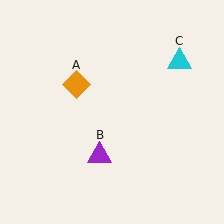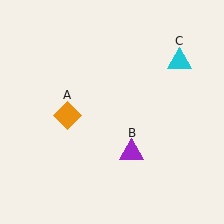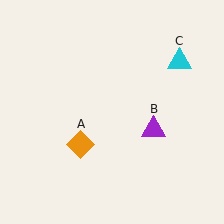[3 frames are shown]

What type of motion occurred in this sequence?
The orange diamond (object A), purple triangle (object B) rotated counterclockwise around the center of the scene.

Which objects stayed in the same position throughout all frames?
Cyan triangle (object C) remained stationary.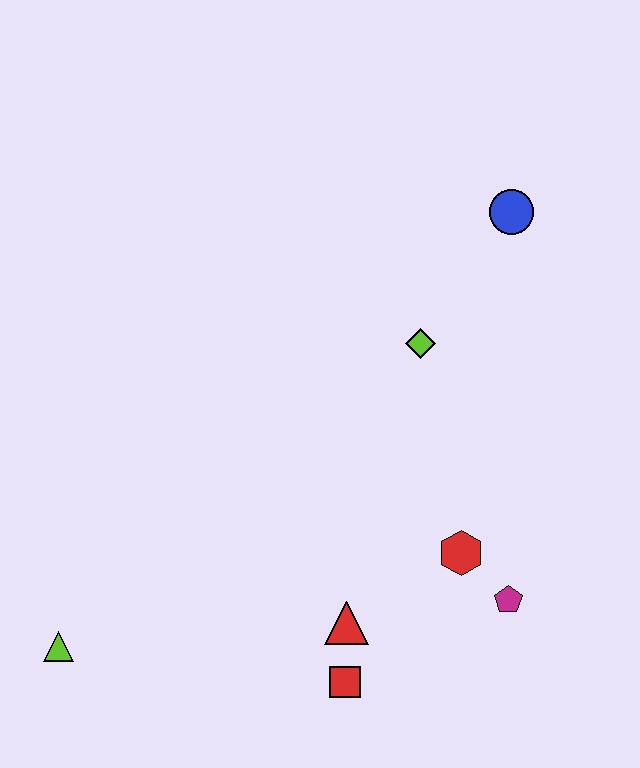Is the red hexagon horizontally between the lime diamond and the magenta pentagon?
Yes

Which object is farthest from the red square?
The blue circle is farthest from the red square.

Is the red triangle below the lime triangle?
No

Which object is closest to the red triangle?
The red square is closest to the red triangle.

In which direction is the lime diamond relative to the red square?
The lime diamond is above the red square.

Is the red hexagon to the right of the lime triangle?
Yes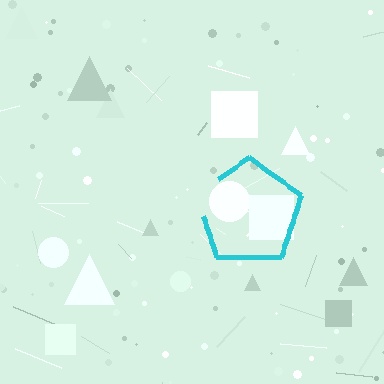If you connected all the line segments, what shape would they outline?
They would outline a pentagon.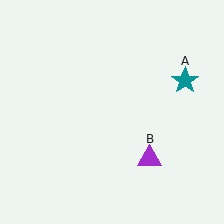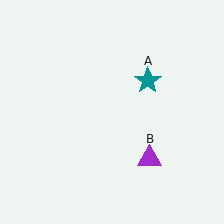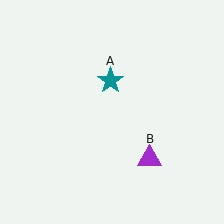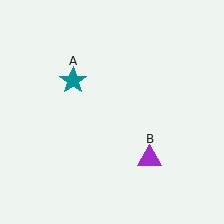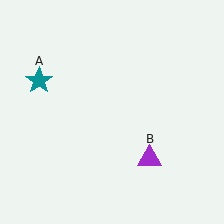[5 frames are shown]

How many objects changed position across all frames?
1 object changed position: teal star (object A).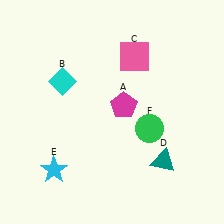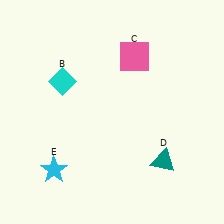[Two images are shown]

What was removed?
The green circle (F), the magenta pentagon (A) were removed in Image 2.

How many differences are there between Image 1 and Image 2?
There are 2 differences between the two images.